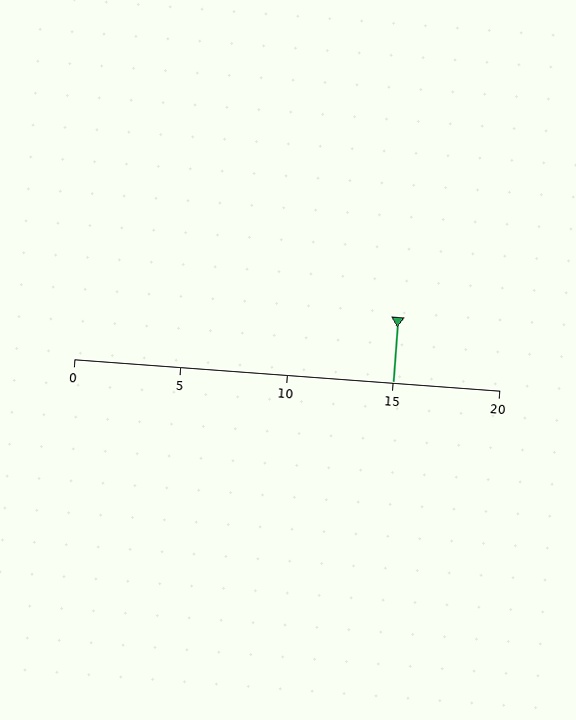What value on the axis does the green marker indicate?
The marker indicates approximately 15.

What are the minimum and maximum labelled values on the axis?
The axis runs from 0 to 20.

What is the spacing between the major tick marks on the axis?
The major ticks are spaced 5 apart.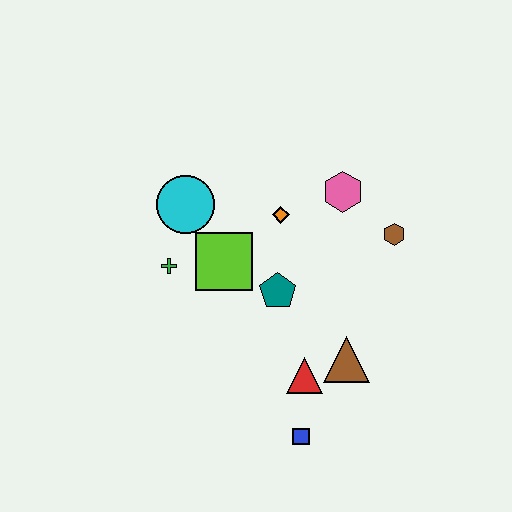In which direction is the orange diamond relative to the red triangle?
The orange diamond is above the red triangle.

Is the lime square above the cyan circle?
No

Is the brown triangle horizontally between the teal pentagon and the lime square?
No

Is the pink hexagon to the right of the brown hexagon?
No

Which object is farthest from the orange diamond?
The blue square is farthest from the orange diamond.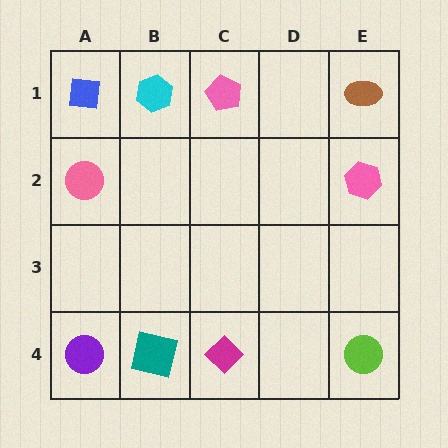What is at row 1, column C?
A pink pentagon.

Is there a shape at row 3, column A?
No, that cell is empty.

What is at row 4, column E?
A lime circle.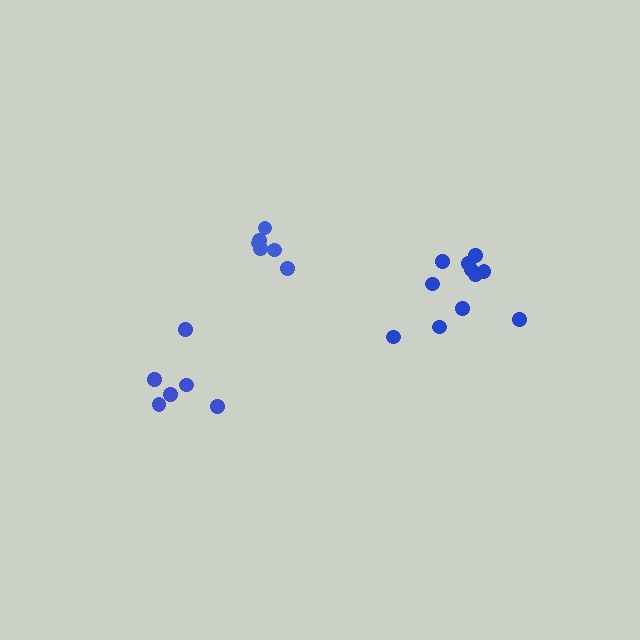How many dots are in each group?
Group 1: 11 dots, Group 2: 6 dots, Group 3: 6 dots (23 total).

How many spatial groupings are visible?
There are 3 spatial groupings.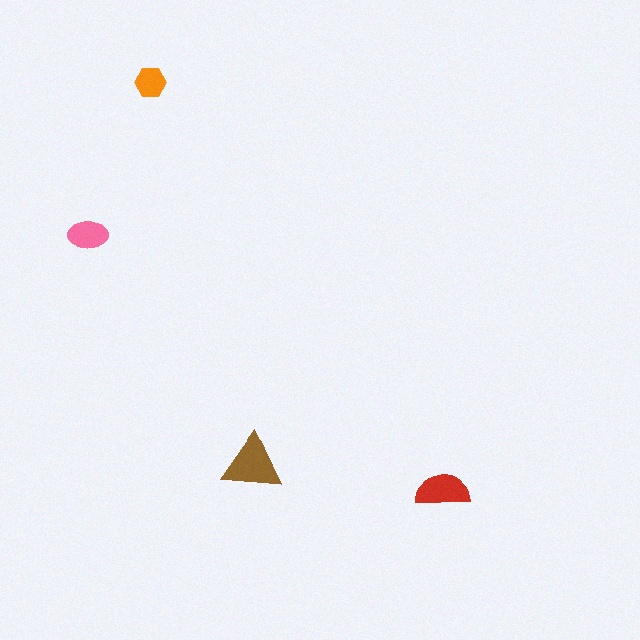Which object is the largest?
The brown triangle.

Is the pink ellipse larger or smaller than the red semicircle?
Smaller.